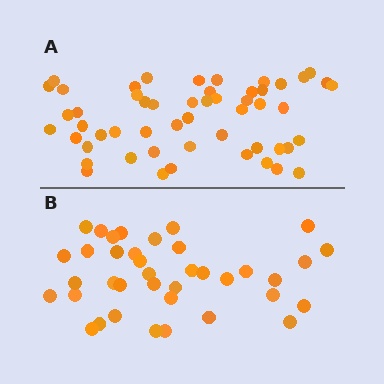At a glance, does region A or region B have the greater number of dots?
Region A (the top region) has more dots.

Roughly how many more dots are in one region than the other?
Region A has approximately 15 more dots than region B.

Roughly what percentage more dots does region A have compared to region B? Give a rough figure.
About 40% more.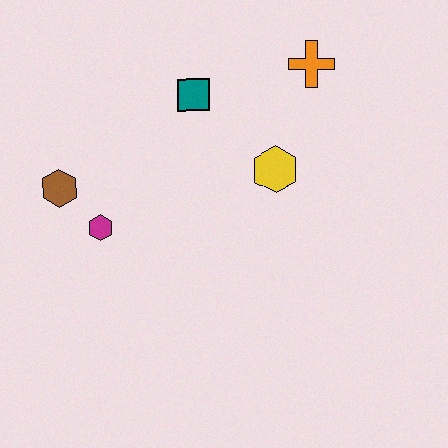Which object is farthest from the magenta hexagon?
The orange cross is farthest from the magenta hexagon.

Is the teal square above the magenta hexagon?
Yes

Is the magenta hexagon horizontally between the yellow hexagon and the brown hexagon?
Yes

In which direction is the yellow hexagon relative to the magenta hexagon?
The yellow hexagon is to the right of the magenta hexagon.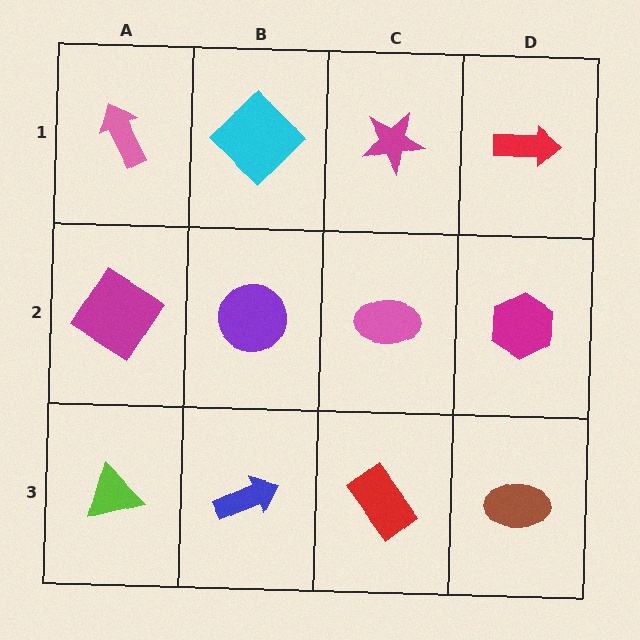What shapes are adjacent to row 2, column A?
A pink arrow (row 1, column A), a lime triangle (row 3, column A), a purple circle (row 2, column B).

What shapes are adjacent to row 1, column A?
A magenta diamond (row 2, column A), a cyan diamond (row 1, column B).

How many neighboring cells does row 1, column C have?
3.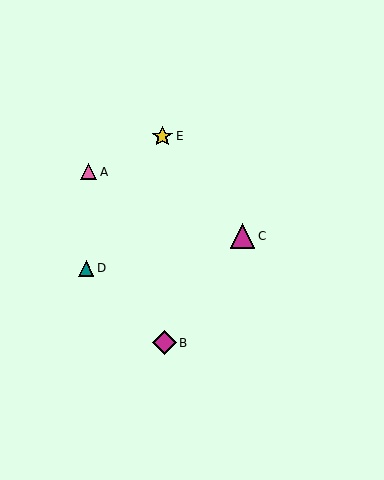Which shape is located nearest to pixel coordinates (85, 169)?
The pink triangle (labeled A) at (89, 172) is nearest to that location.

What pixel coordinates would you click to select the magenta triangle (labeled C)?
Click at (242, 236) to select the magenta triangle C.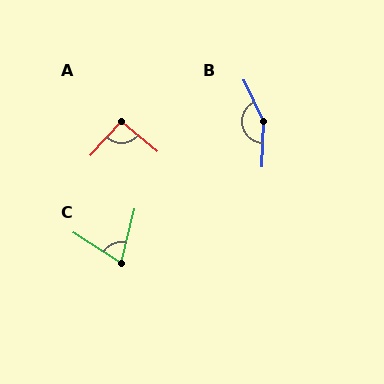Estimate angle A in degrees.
Approximately 93 degrees.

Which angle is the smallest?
C, at approximately 71 degrees.